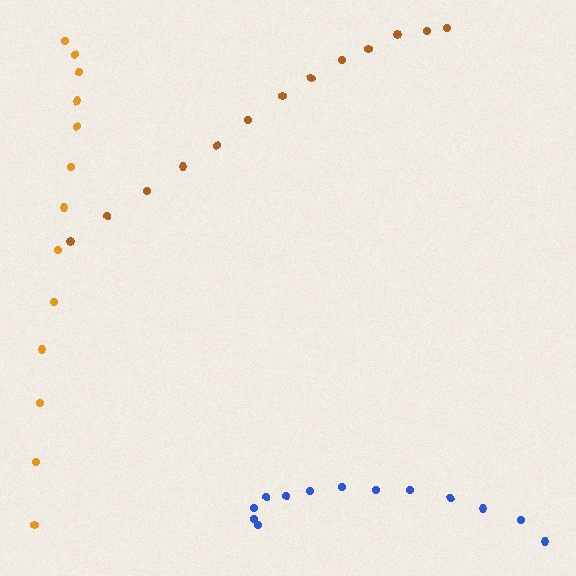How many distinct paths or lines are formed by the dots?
There are 3 distinct paths.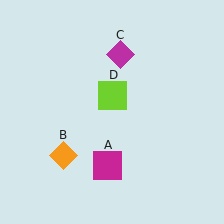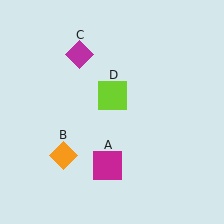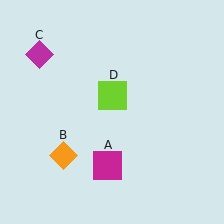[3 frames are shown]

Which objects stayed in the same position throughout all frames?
Magenta square (object A) and orange diamond (object B) and lime square (object D) remained stationary.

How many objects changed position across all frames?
1 object changed position: magenta diamond (object C).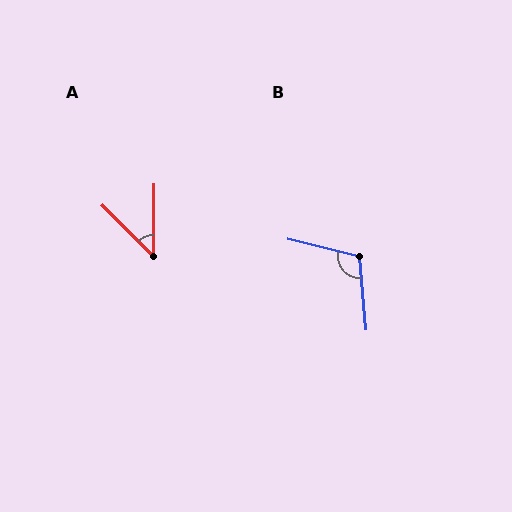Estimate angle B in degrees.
Approximately 109 degrees.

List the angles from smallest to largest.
A (45°), B (109°).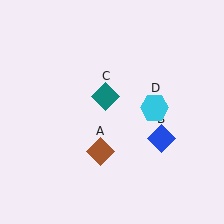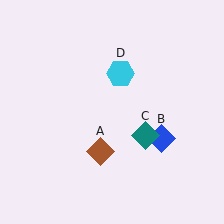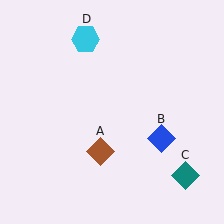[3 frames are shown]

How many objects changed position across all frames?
2 objects changed position: teal diamond (object C), cyan hexagon (object D).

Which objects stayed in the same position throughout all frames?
Brown diamond (object A) and blue diamond (object B) remained stationary.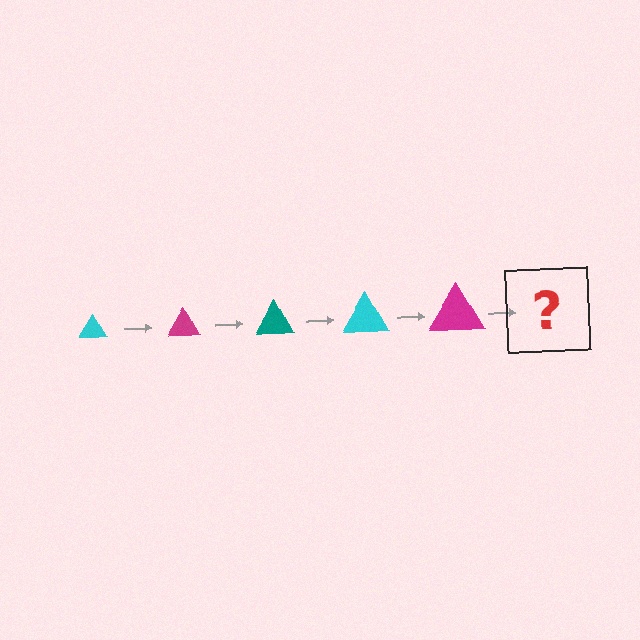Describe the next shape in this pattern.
It should be a teal triangle, larger than the previous one.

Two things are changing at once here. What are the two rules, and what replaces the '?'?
The two rules are that the triangle grows larger each step and the color cycles through cyan, magenta, and teal. The '?' should be a teal triangle, larger than the previous one.